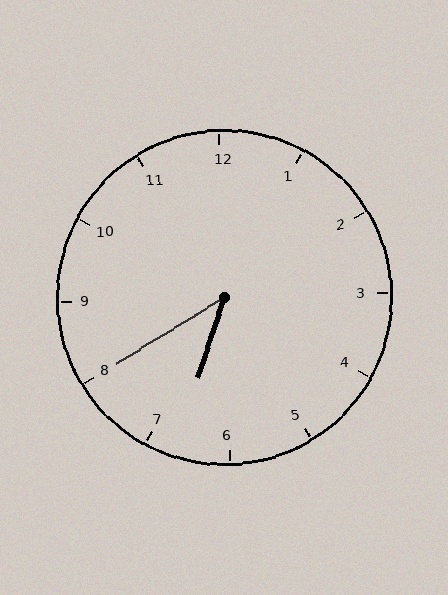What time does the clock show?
6:40.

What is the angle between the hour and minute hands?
Approximately 40 degrees.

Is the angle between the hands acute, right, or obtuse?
It is acute.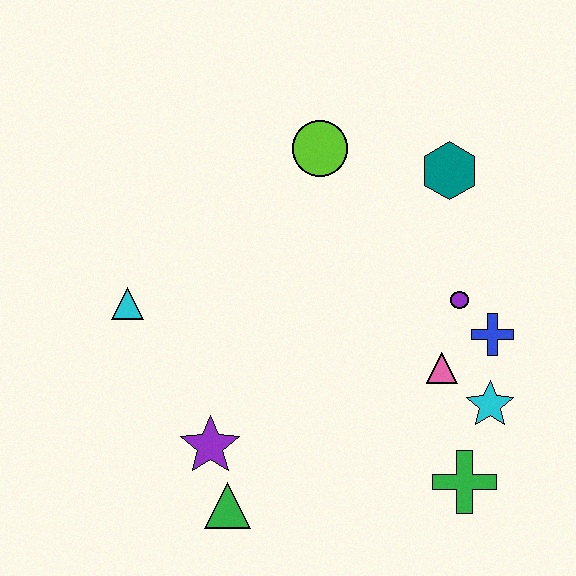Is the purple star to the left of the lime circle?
Yes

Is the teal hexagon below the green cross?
No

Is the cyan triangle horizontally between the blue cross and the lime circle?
No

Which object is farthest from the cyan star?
The cyan triangle is farthest from the cyan star.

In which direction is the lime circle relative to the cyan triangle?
The lime circle is to the right of the cyan triangle.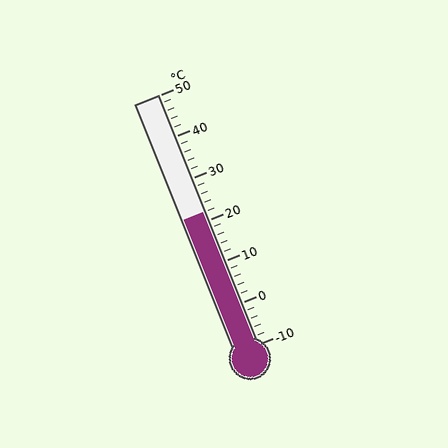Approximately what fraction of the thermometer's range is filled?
The thermometer is filled to approximately 55% of its range.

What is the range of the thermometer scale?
The thermometer scale ranges from -10°C to 50°C.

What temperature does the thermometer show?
The thermometer shows approximately 22°C.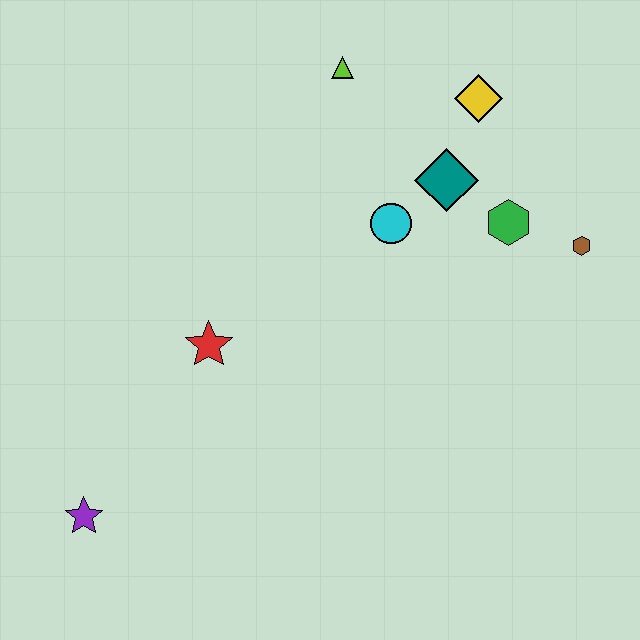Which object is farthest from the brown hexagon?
The purple star is farthest from the brown hexagon.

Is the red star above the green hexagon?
No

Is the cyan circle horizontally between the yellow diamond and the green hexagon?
No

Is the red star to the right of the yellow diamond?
No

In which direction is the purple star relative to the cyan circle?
The purple star is to the left of the cyan circle.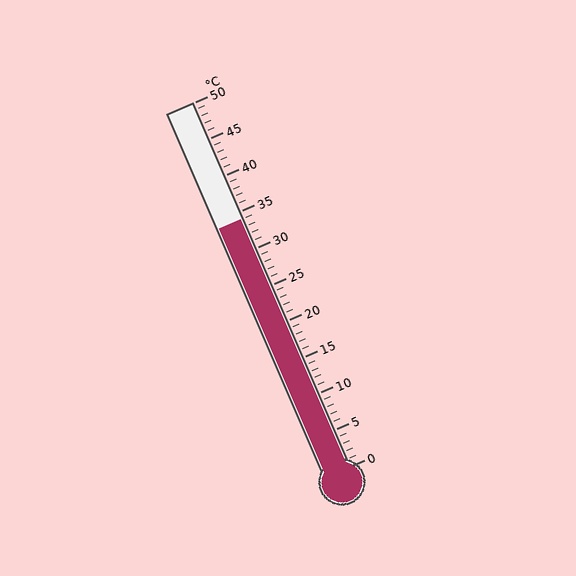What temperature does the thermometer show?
The thermometer shows approximately 34°C.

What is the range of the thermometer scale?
The thermometer scale ranges from 0°C to 50°C.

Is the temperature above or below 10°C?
The temperature is above 10°C.